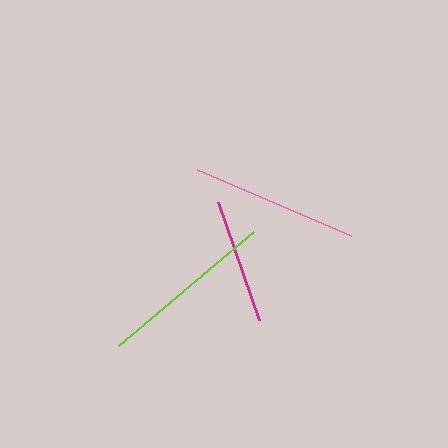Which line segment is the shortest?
The magenta line is the shortest at approximately 125 pixels.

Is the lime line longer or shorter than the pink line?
The lime line is longer than the pink line.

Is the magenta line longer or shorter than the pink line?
The pink line is longer than the magenta line.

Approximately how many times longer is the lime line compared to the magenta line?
The lime line is approximately 1.4 times the length of the magenta line.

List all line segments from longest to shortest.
From longest to shortest: lime, pink, magenta.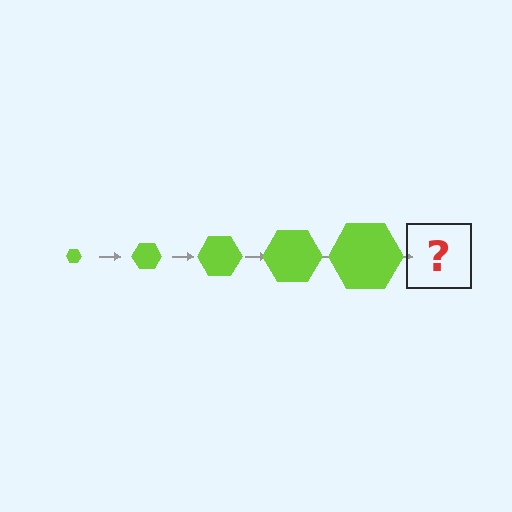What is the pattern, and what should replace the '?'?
The pattern is that the hexagon gets progressively larger each step. The '?' should be a lime hexagon, larger than the previous one.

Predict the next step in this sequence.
The next step is a lime hexagon, larger than the previous one.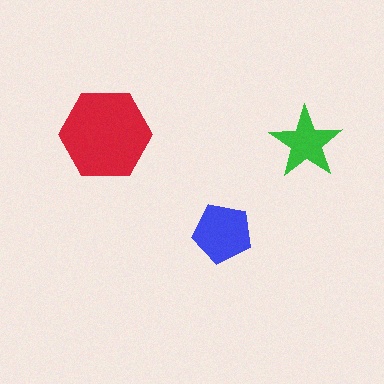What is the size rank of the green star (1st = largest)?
3rd.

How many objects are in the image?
There are 3 objects in the image.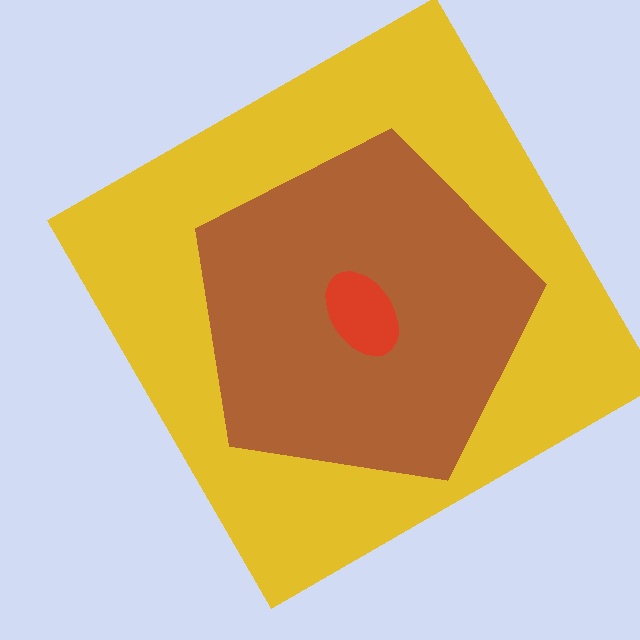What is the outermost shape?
The yellow square.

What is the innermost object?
The red ellipse.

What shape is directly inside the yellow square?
The brown pentagon.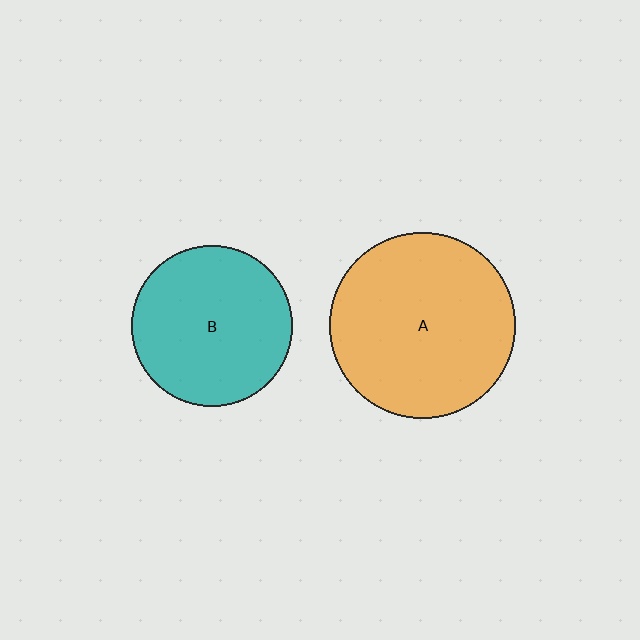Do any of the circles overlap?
No, none of the circles overlap.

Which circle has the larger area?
Circle A (orange).